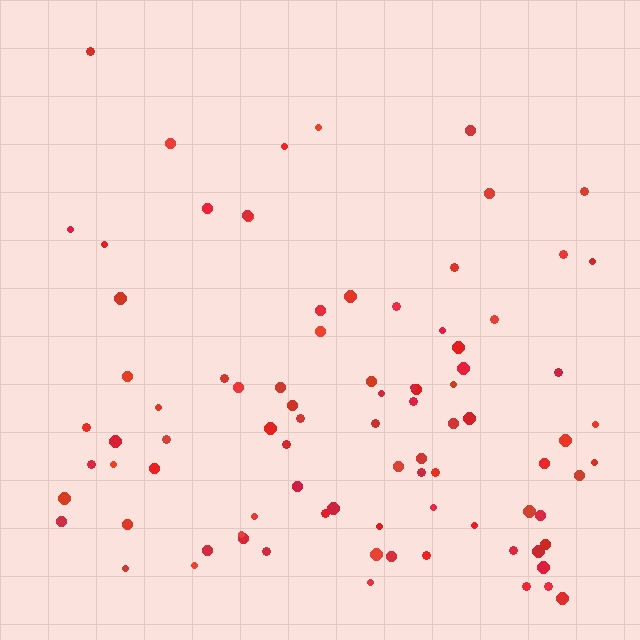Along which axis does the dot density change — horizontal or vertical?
Vertical.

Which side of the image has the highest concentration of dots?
The bottom.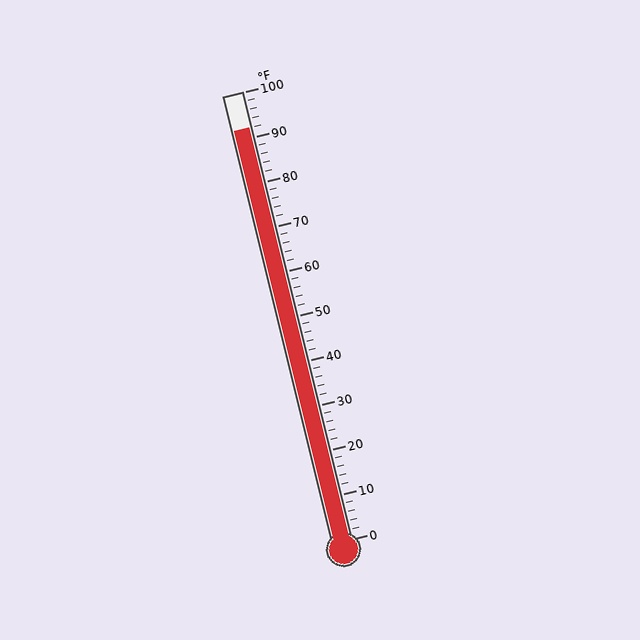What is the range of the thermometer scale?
The thermometer scale ranges from 0°F to 100°F.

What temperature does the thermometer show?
The thermometer shows approximately 92°F.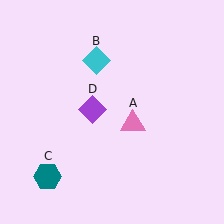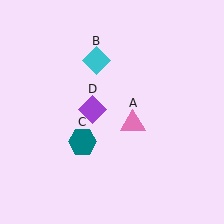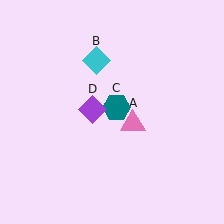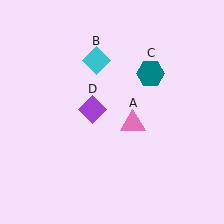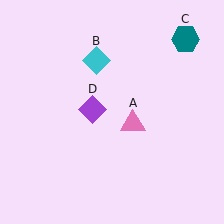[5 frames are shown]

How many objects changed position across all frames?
1 object changed position: teal hexagon (object C).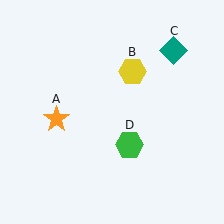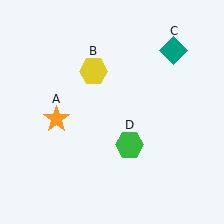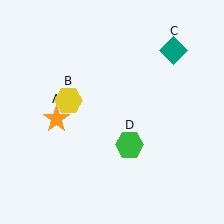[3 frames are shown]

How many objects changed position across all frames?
1 object changed position: yellow hexagon (object B).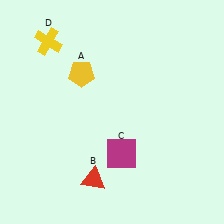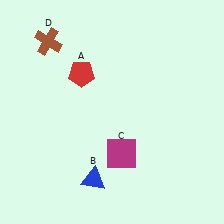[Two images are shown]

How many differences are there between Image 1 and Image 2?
There are 3 differences between the two images.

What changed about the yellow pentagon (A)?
In Image 1, A is yellow. In Image 2, it changed to red.